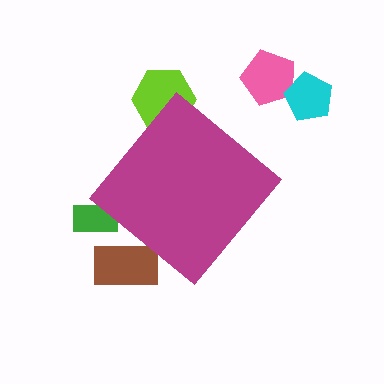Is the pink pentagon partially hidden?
No, the pink pentagon is fully visible.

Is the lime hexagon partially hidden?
Yes, the lime hexagon is partially hidden behind the magenta diamond.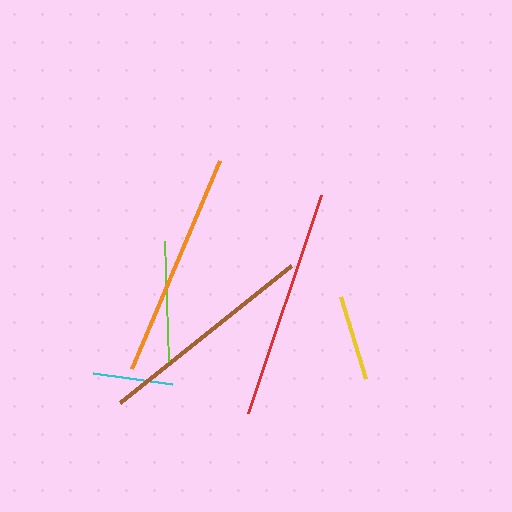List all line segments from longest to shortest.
From longest to shortest: red, orange, brown, lime, yellow, cyan.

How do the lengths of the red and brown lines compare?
The red and brown lines are approximately the same length.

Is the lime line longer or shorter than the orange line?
The orange line is longer than the lime line.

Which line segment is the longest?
The red line is the longest at approximately 230 pixels.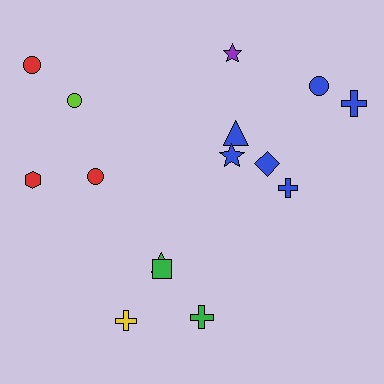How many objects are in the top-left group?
There are 4 objects.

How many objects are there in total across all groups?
There are 15 objects.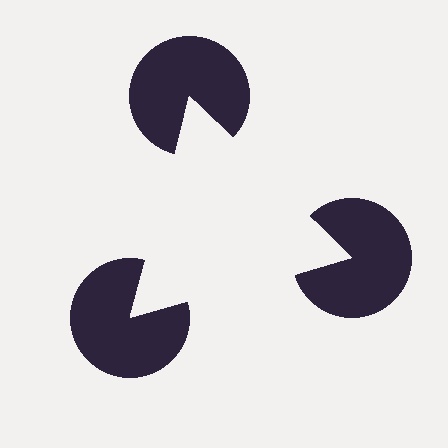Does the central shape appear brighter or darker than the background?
It typically appears slightly brighter than the background, even though no actual brightness change is drawn.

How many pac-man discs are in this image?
There are 3 — one at each vertex of the illusory triangle.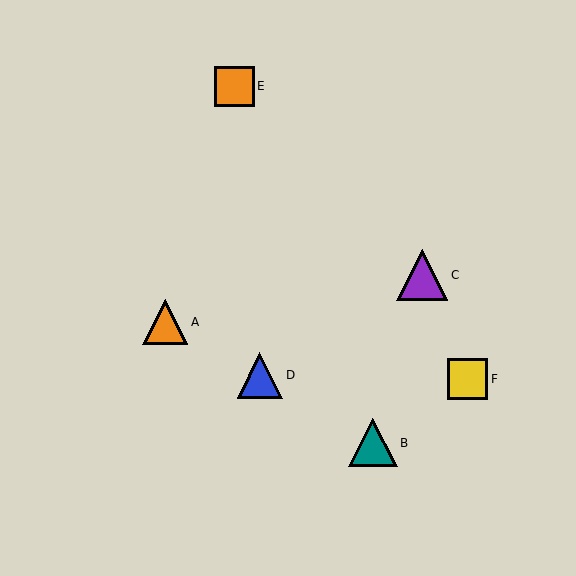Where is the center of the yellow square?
The center of the yellow square is at (468, 379).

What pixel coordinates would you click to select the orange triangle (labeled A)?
Click at (165, 322) to select the orange triangle A.